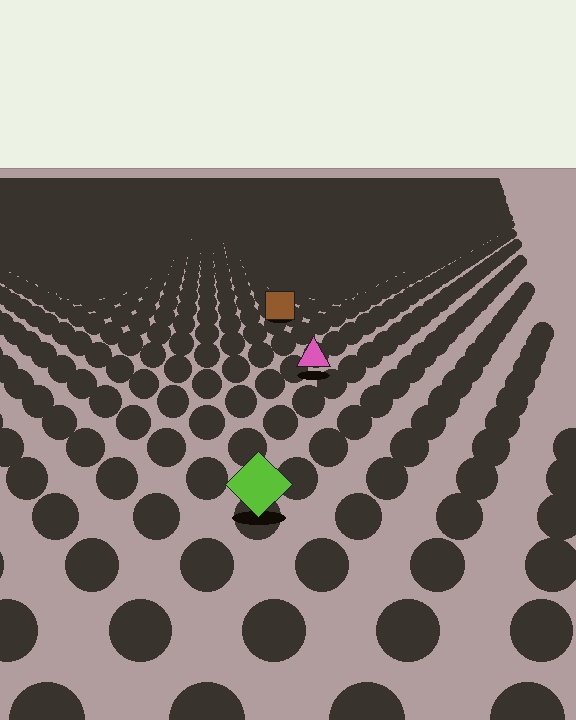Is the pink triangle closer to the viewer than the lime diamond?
No. The lime diamond is closer — you can tell from the texture gradient: the ground texture is coarser near it.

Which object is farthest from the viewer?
The brown square is farthest from the viewer. It appears smaller and the ground texture around it is denser.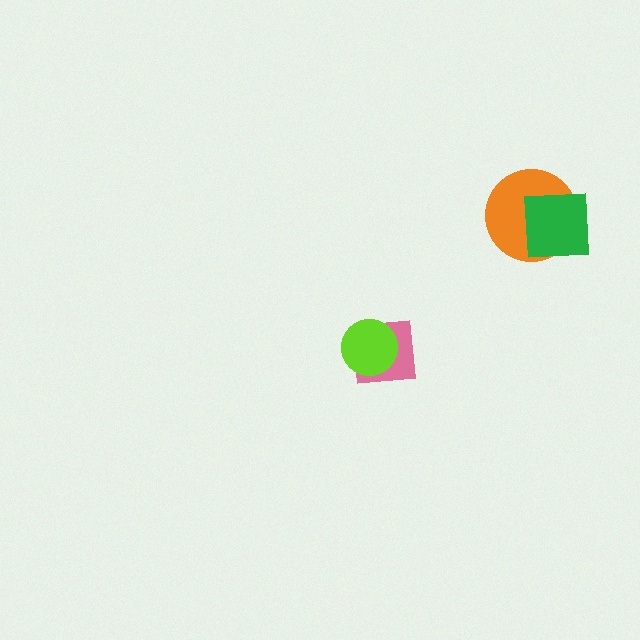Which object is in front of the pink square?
The lime circle is in front of the pink square.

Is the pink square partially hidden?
Yes, it is partially covered by another shape.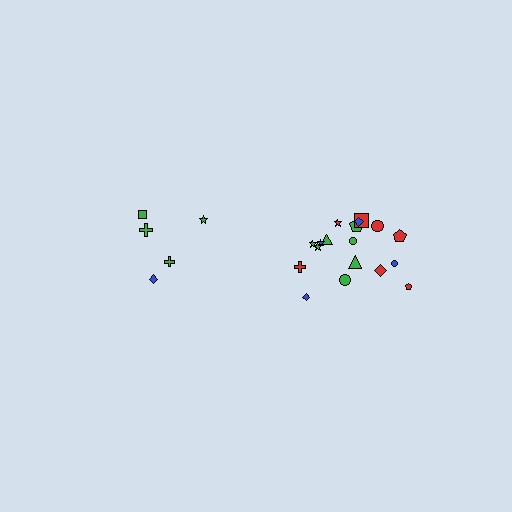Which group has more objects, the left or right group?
The right group.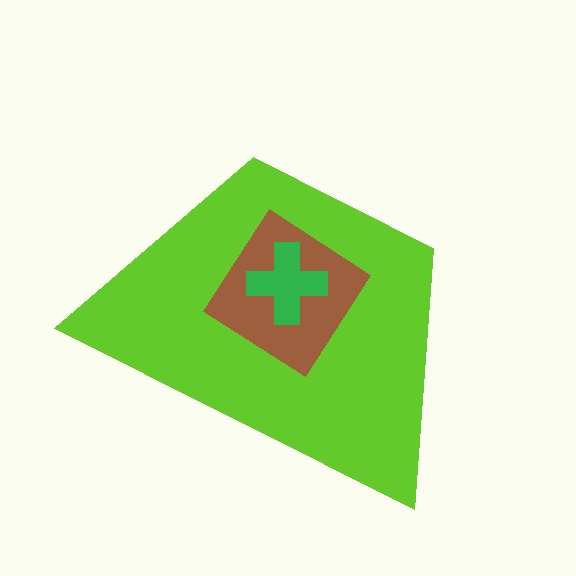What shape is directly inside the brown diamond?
The green cross.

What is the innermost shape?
The green cross.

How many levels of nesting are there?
3.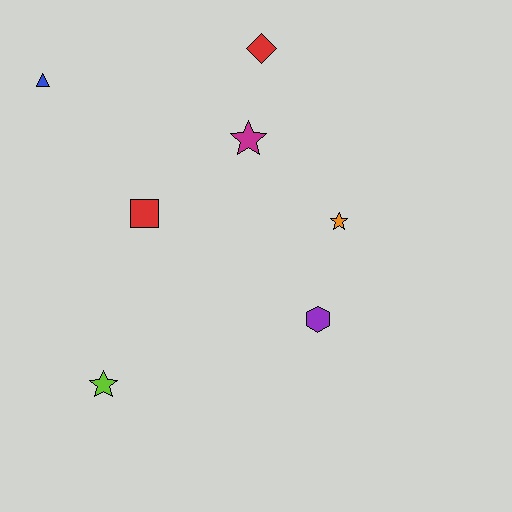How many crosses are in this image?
There are no crosses.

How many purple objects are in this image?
There is 1 purple object.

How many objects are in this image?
There are 7 objects.